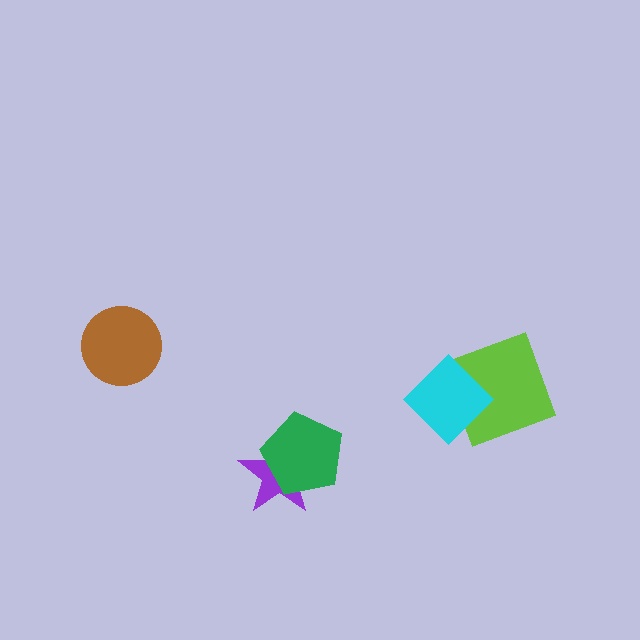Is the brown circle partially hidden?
No, no other shape covers it.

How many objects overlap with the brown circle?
0 objects overlap with the brown circle.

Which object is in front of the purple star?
The green pentagon is in front of the purple star.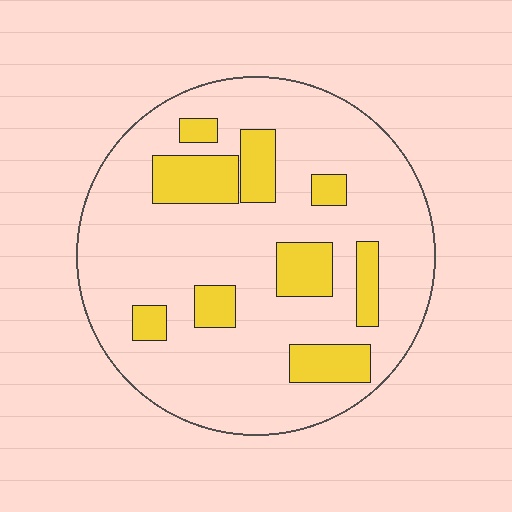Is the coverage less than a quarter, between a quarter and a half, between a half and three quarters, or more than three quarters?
Less than a quarter.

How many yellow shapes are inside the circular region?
9.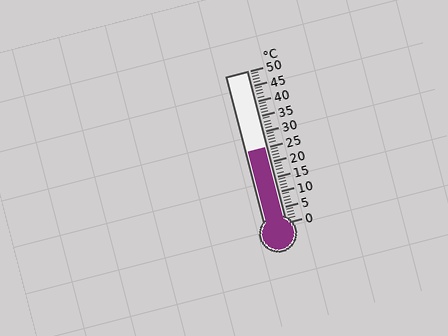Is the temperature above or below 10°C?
The temperature is above 10°C.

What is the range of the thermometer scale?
The thermometer scale ranges from 0°C to 50°C.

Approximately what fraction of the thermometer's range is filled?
The thermometer is filled to approximately 50% of its range.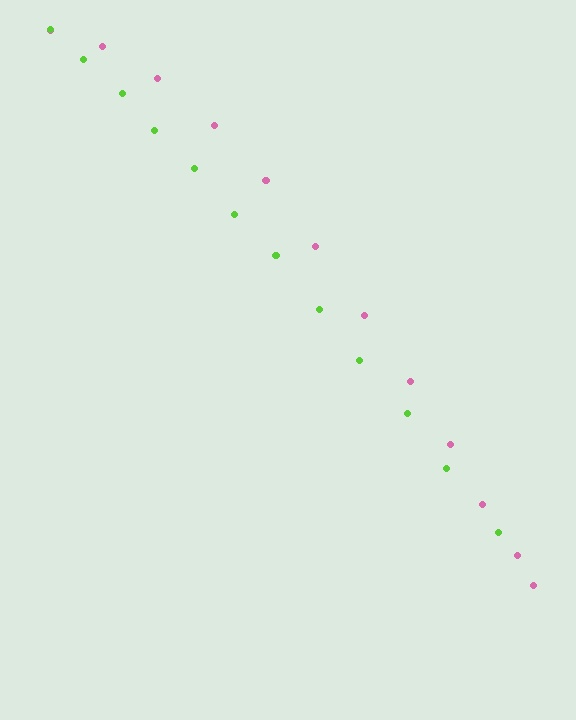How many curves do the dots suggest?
There are 2 distinct paths.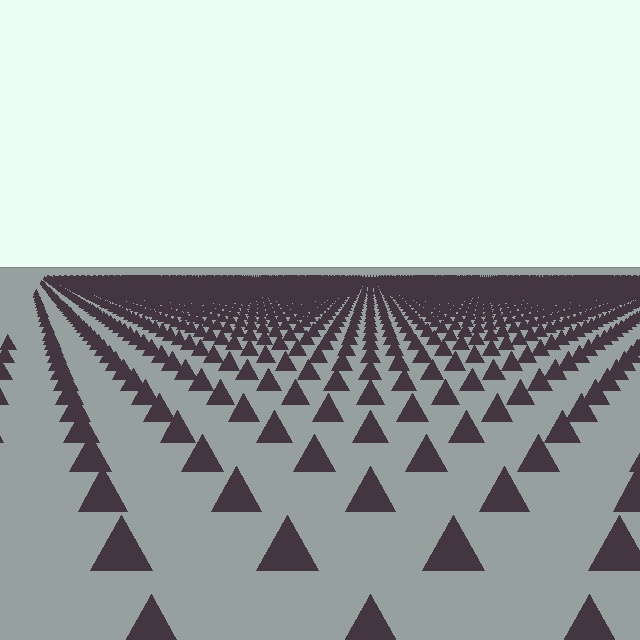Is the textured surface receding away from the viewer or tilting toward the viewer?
The surface is receding away from the viewer. Texture elements get smaller and denser toward the top.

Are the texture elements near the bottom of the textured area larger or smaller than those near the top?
Larger. Near the bottom, elements are closer to the viewer and appear at a bigger on-screen size.